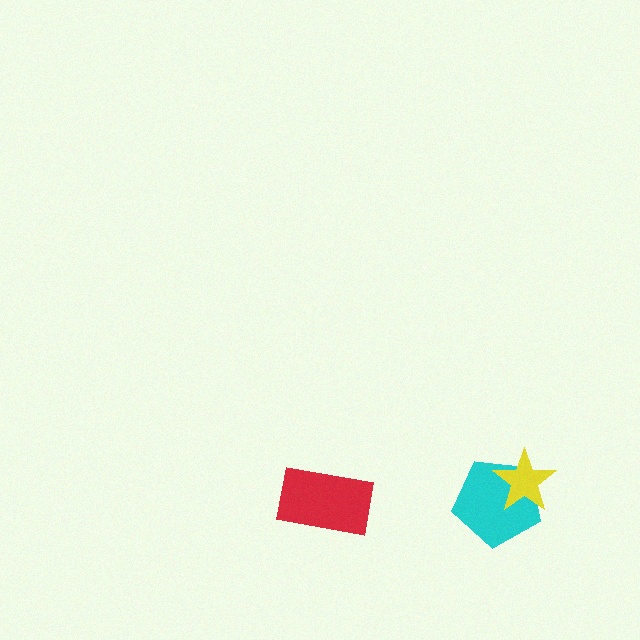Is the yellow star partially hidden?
No, no other shape covers it.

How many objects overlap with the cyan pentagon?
1 object overlaps with the cyan pentagon.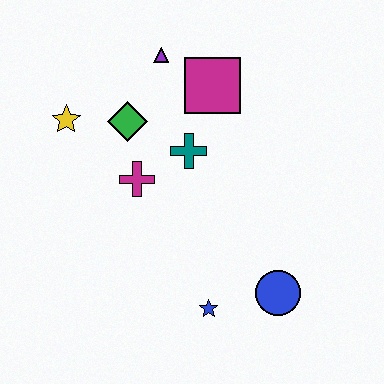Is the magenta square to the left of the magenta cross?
No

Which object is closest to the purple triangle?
The magenta square is closest to the purple triangle.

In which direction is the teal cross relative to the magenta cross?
The teal cross is to the right of the magenta cross.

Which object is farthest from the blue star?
The purple triangle is farthest from the blue star.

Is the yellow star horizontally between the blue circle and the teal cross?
No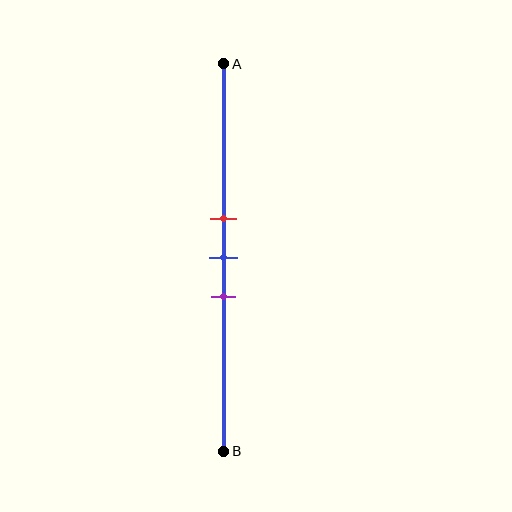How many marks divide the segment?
There are 3 marks dividing the segment.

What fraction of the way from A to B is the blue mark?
The blue mark is approximately 50% (0.5) of the way from A to B.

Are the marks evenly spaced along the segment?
Yes, the marks are approximately evenly spaced.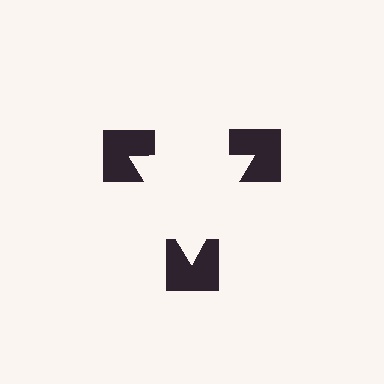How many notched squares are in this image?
There are 3 — one at each vertex of the illusory triangle.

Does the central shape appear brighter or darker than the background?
It typically appears slightly brighter than the background, even though no actual brightness change is drawn.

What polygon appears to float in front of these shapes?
An illusory triangle — its edges are inferred from the aligned wedge cuts in the notched squares, not physically drawn.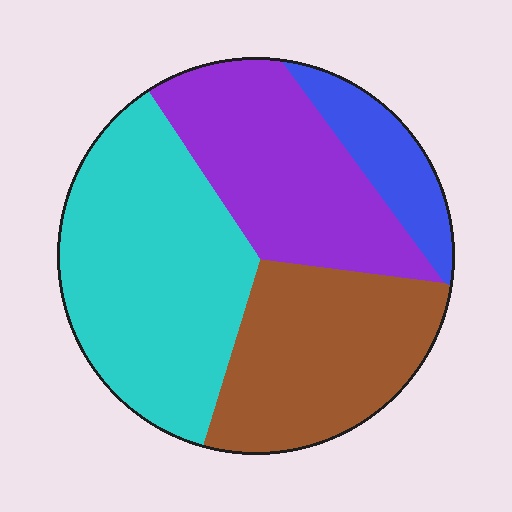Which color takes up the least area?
Blue, at roughly 10%.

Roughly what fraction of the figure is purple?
Purple takes up about one quarter (1/4) of the figure.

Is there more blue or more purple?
Purple.